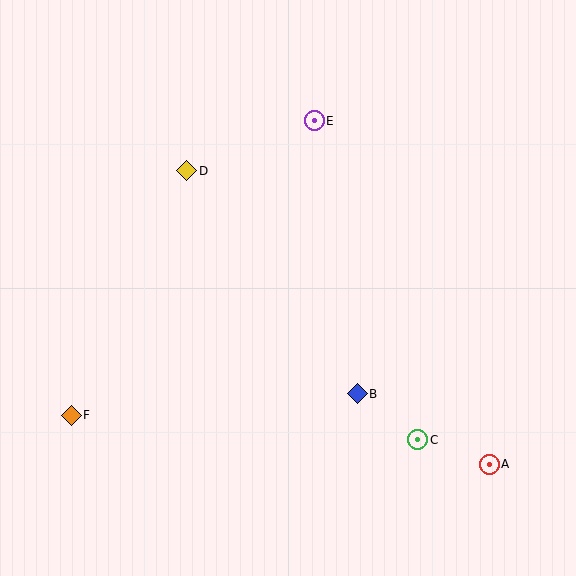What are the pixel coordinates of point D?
Point D is at (187, 171).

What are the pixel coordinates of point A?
Point A is at (489, 464).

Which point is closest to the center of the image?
Point B at (357, 394) is closest to the center.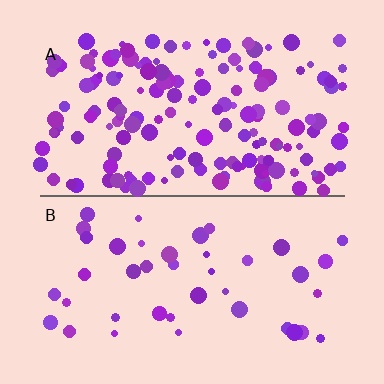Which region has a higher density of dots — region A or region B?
A (the top).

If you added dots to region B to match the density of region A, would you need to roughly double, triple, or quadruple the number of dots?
Approximately quadruple.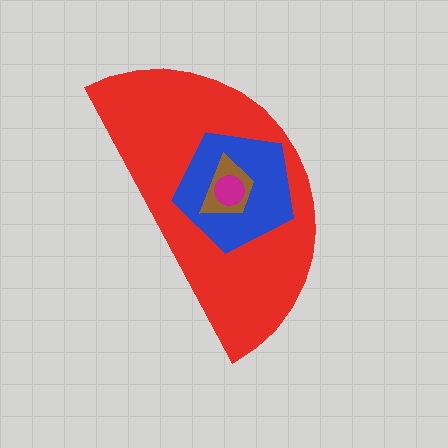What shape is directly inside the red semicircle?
The blue pentagon.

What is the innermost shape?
The magenta circle.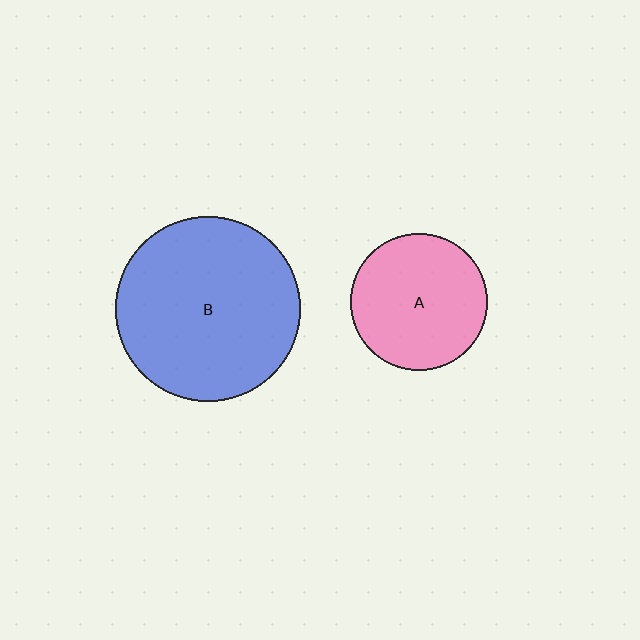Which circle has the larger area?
Circle B (blue).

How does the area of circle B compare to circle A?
Approximately 1.8 times.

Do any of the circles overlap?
No, none of the circles overlap.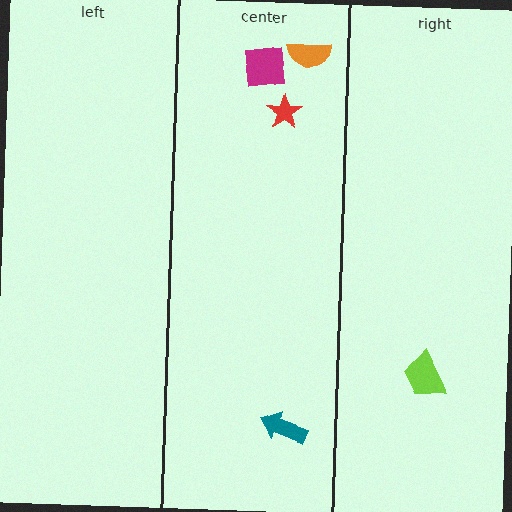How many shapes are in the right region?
1.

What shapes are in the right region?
The lime trapezoid.